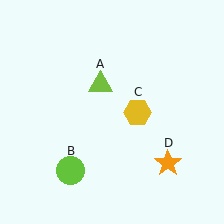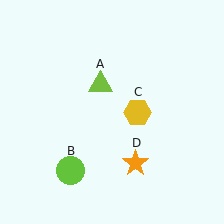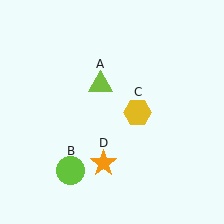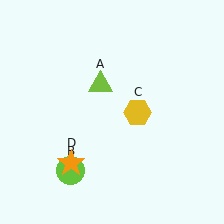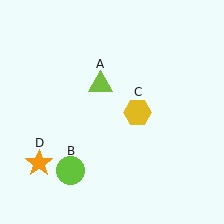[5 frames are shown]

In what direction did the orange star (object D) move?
The orange star (object D) moved left.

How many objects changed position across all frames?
1 object changed position: orange star (object D).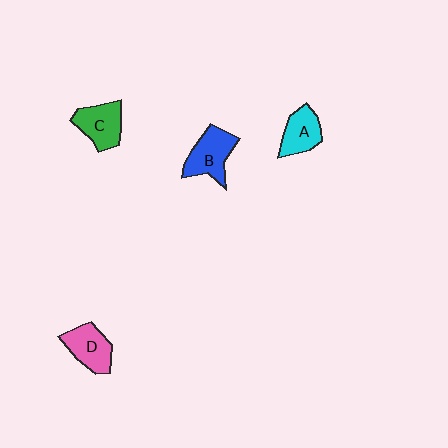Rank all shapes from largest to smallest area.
From largest to smallest: B (blue), C (green), D (pink), A (cyan).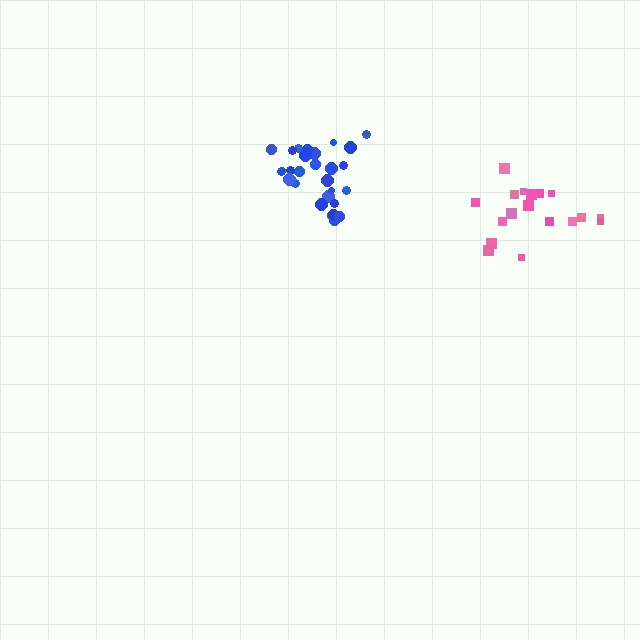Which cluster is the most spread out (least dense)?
Pink.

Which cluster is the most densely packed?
Blue.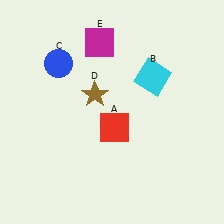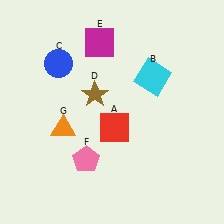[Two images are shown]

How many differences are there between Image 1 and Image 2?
There are 2 differences between the two images.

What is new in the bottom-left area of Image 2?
A pink pentagon (F) was added in the bottom-left area of Image 2.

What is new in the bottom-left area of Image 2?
An orange triangle (G) was added in the bottom-left area of Image 2.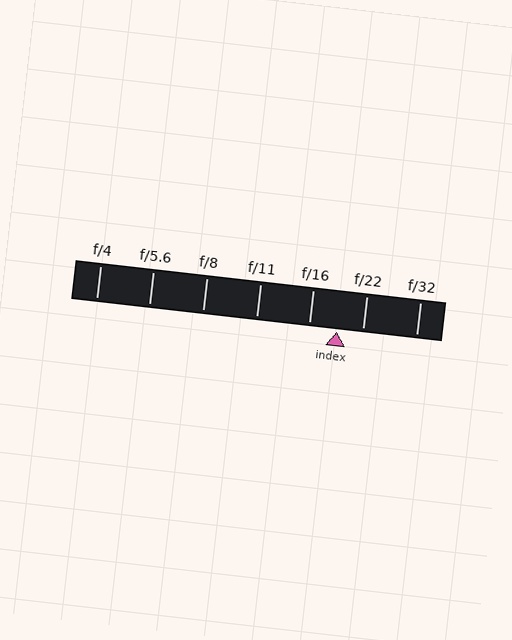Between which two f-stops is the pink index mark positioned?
The index mark is between f/16 and f/22.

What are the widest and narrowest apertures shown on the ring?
The widest aperture shown is f/4 and the narrowest is f/32.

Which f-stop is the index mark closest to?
The index mark is closest to f/22.